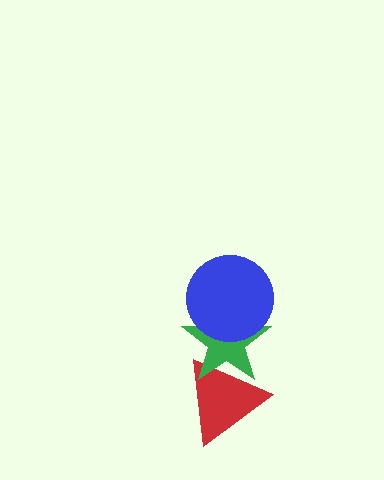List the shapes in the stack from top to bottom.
From top to bottom: the blue circle, the green star, the red triangle.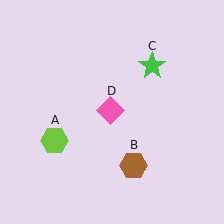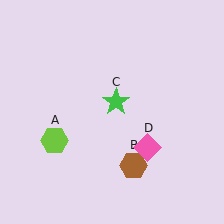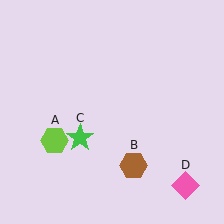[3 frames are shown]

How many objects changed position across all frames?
2 objects changed position: green star (object C), pink diamond (object D).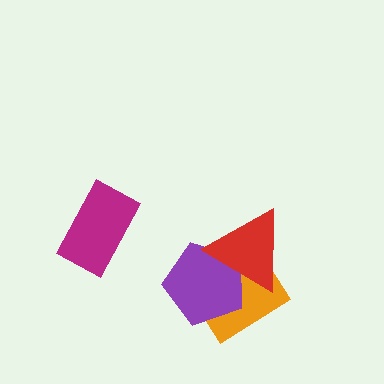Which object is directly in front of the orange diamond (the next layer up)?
The purple pentagon is directly in front of the orange diamond.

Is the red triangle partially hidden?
No, no other shape covers it.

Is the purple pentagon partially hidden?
Yes, it is partially covered by another shape.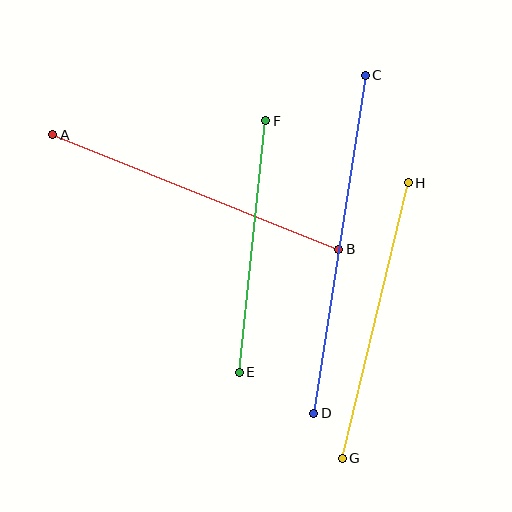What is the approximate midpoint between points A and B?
The midpoint is at approximately (196, 192) pixels.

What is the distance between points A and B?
The distance is approximately 308 pixels.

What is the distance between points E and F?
The distance is approximately 253 pixels.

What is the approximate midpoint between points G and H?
The midpoint is at approximately (375, 321) pixels.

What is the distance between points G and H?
The distance is approximately 283 pixels.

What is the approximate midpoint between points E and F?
The midpoint is at approximately (252, 246) pixels.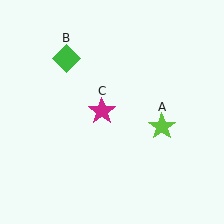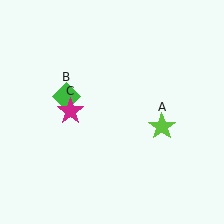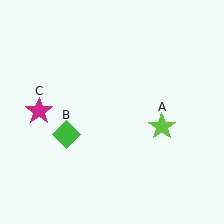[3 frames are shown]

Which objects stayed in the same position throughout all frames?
Lime star (object A) remained stationary.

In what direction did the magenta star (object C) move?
The magenta star (object C) moved left.